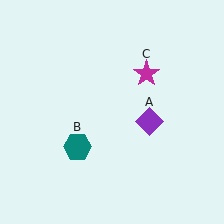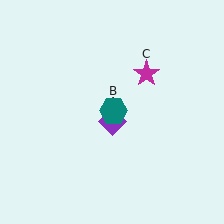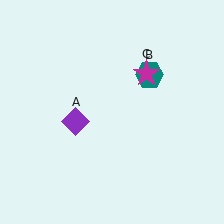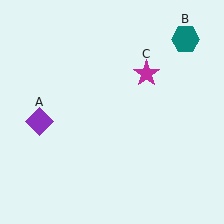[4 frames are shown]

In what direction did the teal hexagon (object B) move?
The teal hexagon (object B) moved up and to the right.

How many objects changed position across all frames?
2 objects changed position: purple diamond (object A), teal hexagon (object B).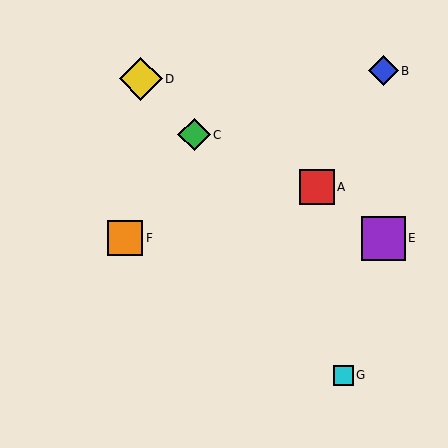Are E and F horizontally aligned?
Yes, both are at y≈238.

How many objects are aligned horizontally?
2 objects (E, F) are aligned horizontally.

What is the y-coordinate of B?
Object B is at y≈71.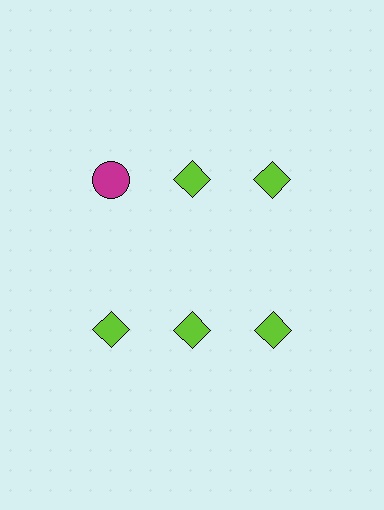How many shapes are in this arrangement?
There are 6 shapes arranged in a grid pattern.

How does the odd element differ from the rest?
It differs in both color (magenta instead of lime) and shape (circle instead of diamond).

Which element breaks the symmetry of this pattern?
The magenta circle in the top row, leftmost column breaks the symmetry. All other shapes are lime diamonds.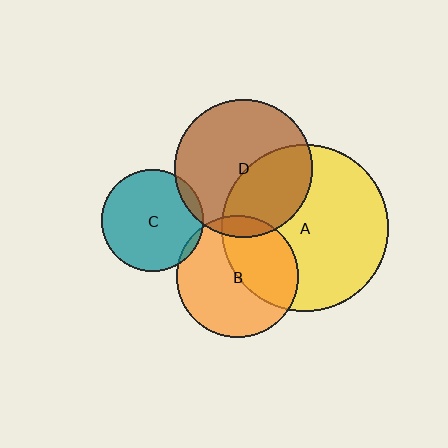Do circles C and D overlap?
Yes.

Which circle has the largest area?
Circle A (yellow).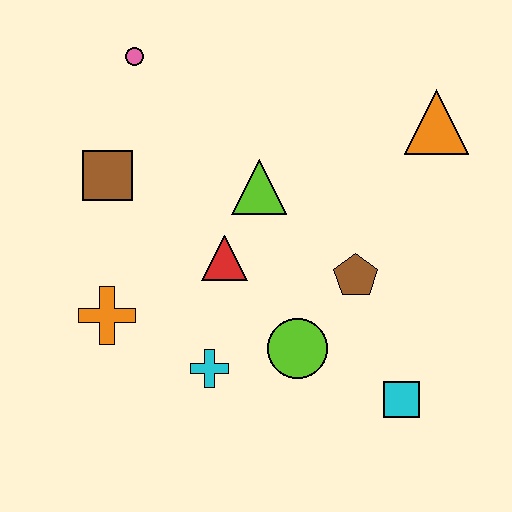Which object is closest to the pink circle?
The brown square is closest to the pink circle.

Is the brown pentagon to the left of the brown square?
No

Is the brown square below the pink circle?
Yes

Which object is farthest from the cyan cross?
The orange triangle is farthest from the cyan cross.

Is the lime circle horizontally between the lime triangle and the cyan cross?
No